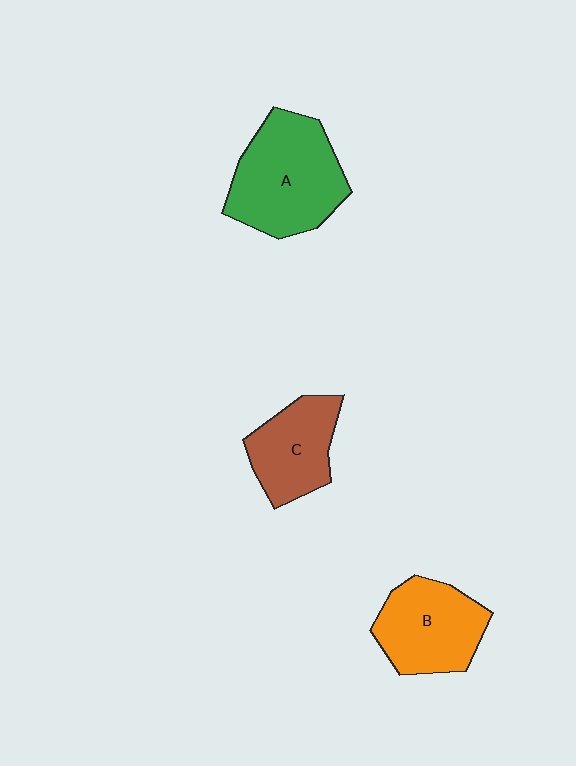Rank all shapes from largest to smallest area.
From largest to smallest: A (green), B (orange), C (brown).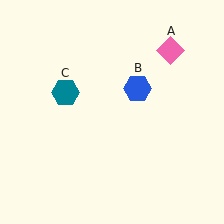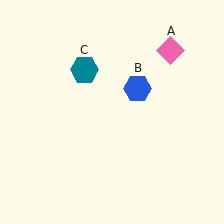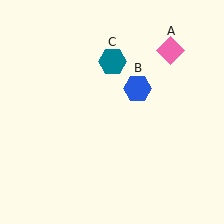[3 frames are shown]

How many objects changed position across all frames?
1 object changed position: teal hexagon (object C).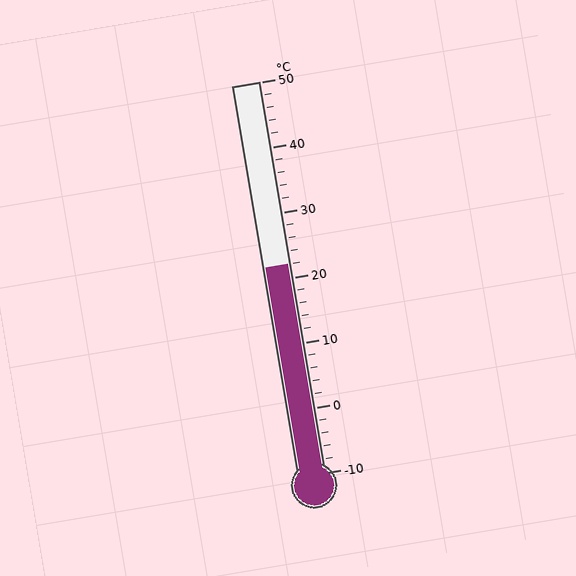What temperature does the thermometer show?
The thermometer shows approximately 22°C.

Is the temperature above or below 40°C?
The temperature is below 40°C.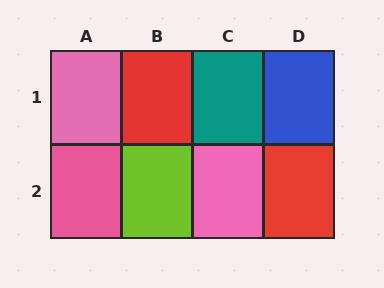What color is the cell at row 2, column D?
Red.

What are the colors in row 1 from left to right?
Pink, red, teal, blue.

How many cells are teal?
1 cell is teal.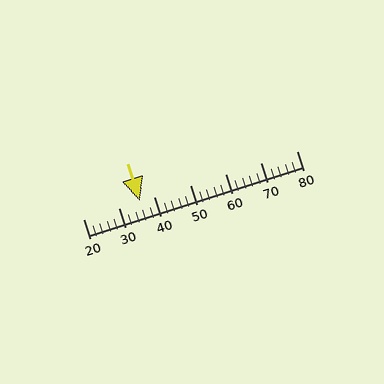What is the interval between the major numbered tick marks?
The major tick marks are spaced 10 units apart.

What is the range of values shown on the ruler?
The ruler shows values from 20 to 80.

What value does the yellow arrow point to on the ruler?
The yellow arrow points to approximately 36.